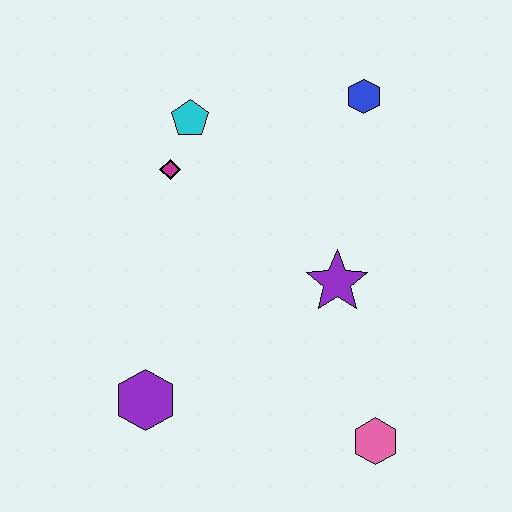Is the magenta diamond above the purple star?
Yes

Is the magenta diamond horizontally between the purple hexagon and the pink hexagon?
Yes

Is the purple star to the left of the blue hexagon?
Yes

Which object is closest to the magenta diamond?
The cyan pentagon is closest to the magenta diamond.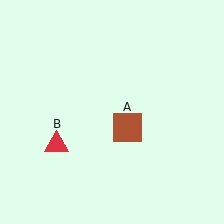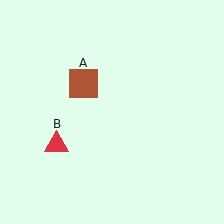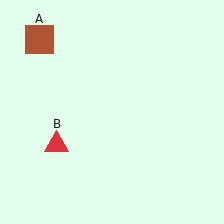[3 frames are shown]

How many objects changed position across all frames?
1 object changed position: brown square (object A).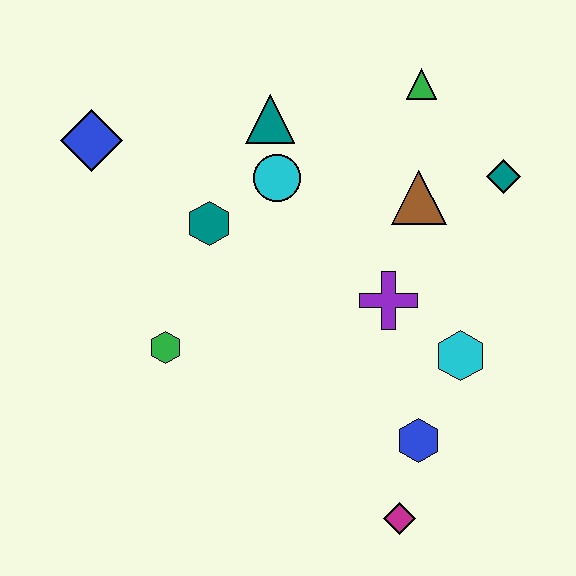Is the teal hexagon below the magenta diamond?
No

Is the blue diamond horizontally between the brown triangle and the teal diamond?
No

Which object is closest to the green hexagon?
The teal hexagon is closest to the green hexagon.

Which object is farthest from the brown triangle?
The blue diamond is farthest from the brown triangle.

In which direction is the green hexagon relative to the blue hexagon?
The green hexagon is to the left of the blue hexagon.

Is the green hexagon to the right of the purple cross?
No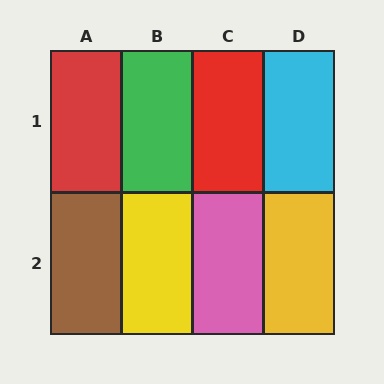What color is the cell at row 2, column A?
Brown.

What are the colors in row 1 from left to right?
Red, green, red, cyan.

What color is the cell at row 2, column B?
Yellow.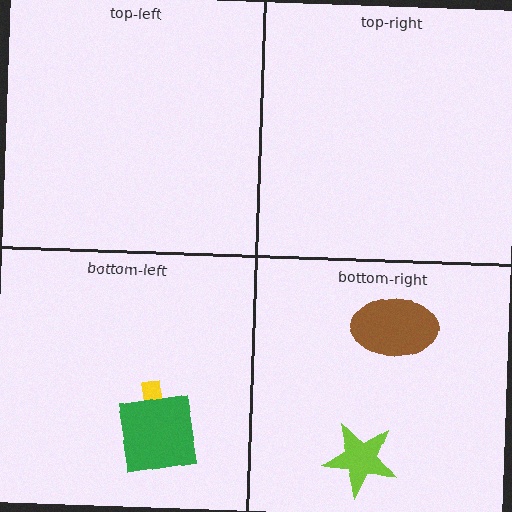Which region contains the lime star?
The bottom-right region.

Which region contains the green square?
The bottom-left region.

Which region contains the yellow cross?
The bottom-left region.